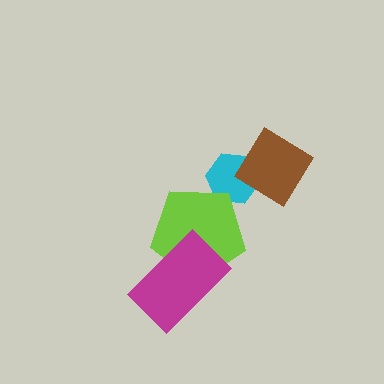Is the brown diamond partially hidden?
No, no other shape covers it.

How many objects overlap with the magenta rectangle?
1 object overlaps with the magenta rectangle.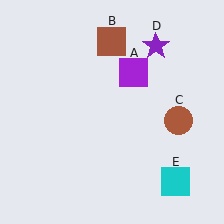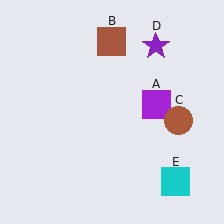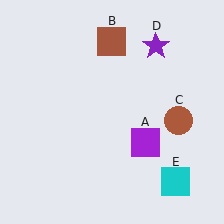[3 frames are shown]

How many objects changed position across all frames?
1 object changed position: purple square (object A).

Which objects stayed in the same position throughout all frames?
Brown square (object B) and brown circle (object C) and purple star (object D) and cyan square (object E) remained stationary.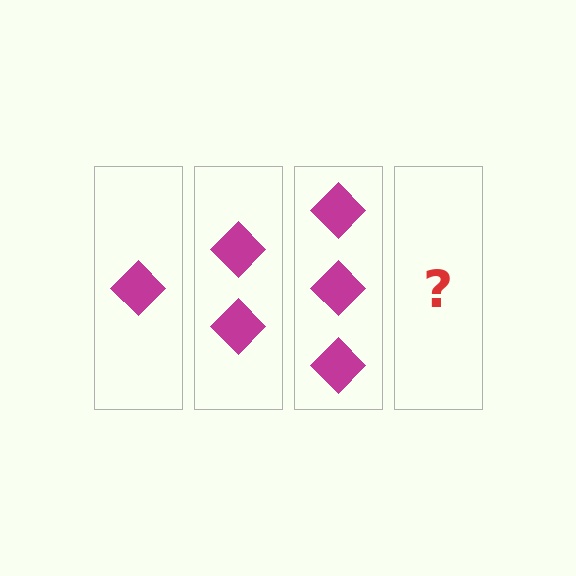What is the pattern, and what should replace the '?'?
The pattern is that each step adds one more diamond. The '?' should be 4 diamonds.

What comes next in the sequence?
The next element should be 4 diamonds.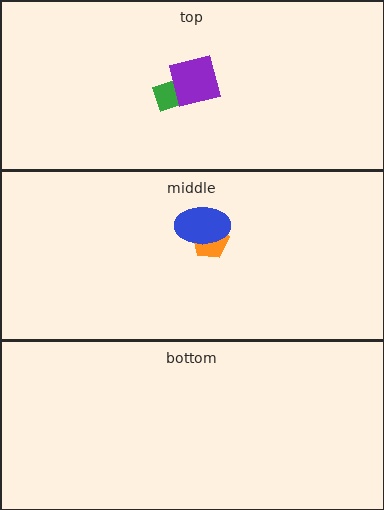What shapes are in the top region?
The green rectangle, the purple square.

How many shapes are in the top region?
2.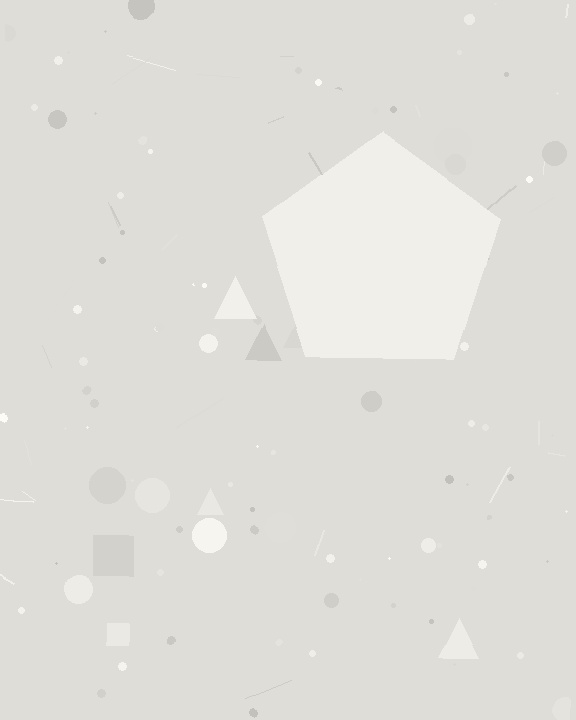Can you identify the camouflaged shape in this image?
The camouflaged shape is a pentagon.